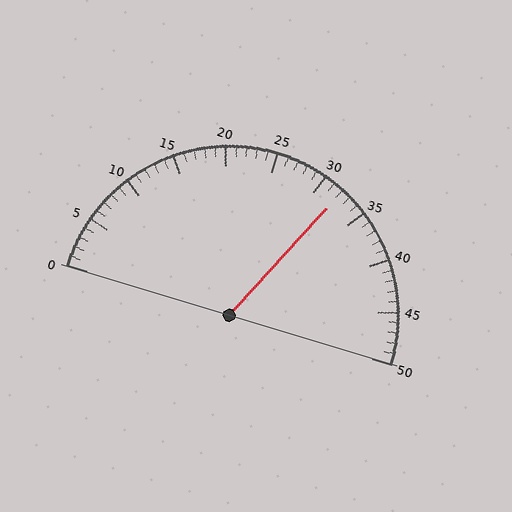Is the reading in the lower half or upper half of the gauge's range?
The reading is in the upper half of the range (0 to 50).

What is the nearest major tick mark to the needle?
The nearest major tick mark is 30.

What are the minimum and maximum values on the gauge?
The gauge ranges from 0 to 50.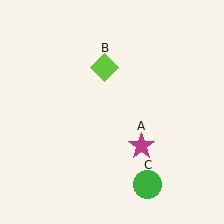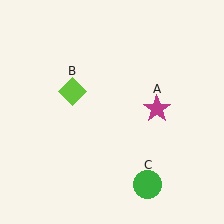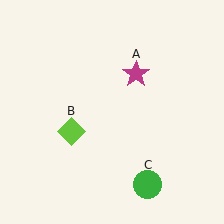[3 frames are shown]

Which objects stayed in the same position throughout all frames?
Green circle (object C) remained stationary.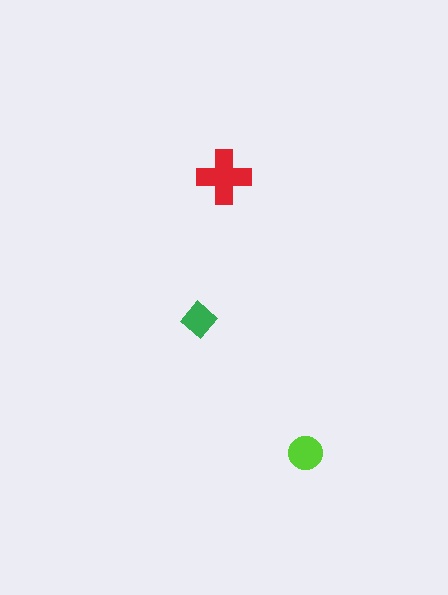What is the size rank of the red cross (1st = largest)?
1st.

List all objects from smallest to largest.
The green diamond, the lime circle, the red cross.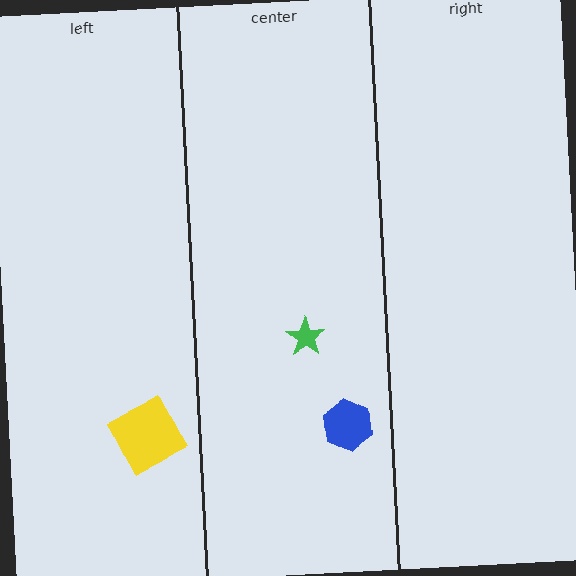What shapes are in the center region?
The blue hexagon, the green star.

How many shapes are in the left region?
1.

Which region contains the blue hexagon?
The center region.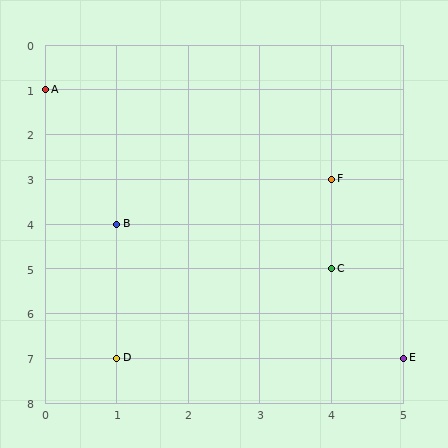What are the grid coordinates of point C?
Point C is at grid coordinates (4, 5).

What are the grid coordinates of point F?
Point F is at grid coordinates (4, 3).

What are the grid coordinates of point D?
Point D is at grid coordinates (1, 7).